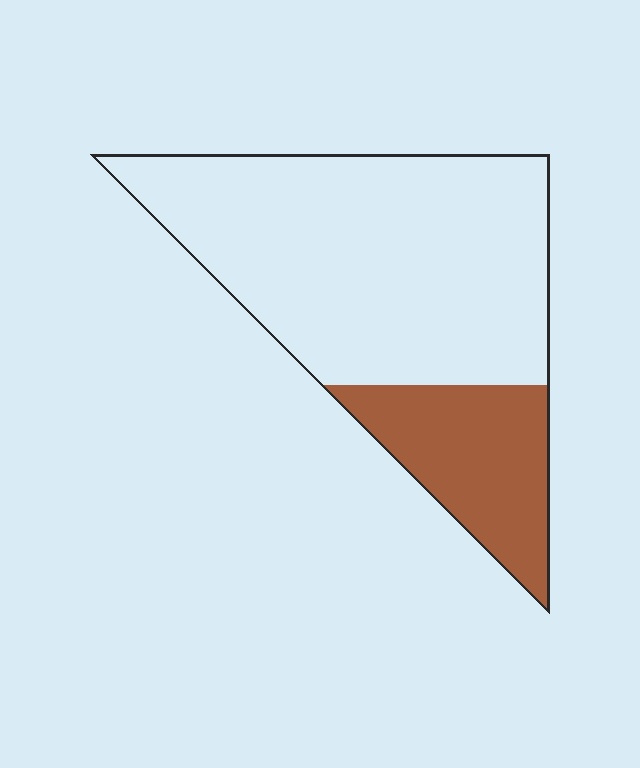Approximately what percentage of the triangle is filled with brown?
Approximately 25%.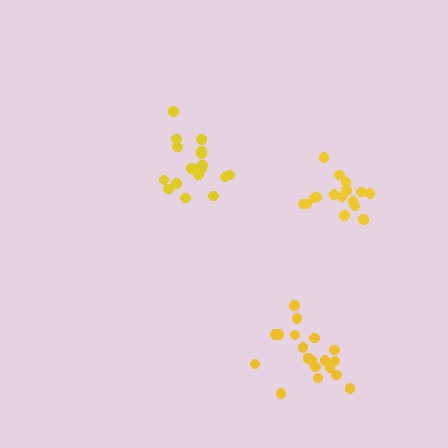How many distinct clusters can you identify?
There are 3 distinct clusters.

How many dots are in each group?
Group 1: 19 dots, Group 2: 20 dots, Group 3: 17 dots (56 total).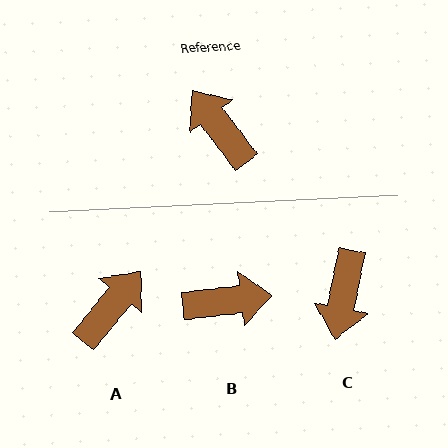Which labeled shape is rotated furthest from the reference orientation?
C, about 132 degrees away.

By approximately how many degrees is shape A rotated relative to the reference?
Approximately 77 degrees clockwise.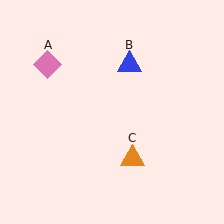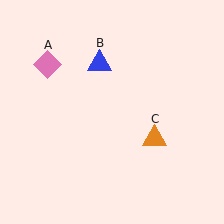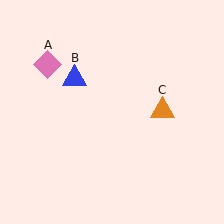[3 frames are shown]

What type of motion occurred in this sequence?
The blue triangle (object B), orange triangle (object C) rotated counterclockwise around the center of the scene.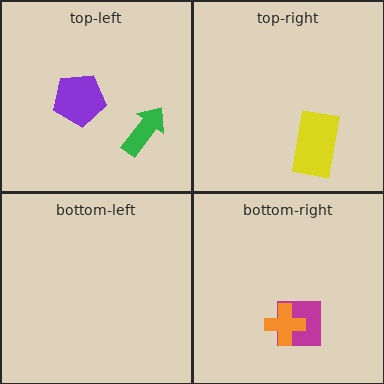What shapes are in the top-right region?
The yellow rectangle.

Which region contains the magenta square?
The bottom-right region.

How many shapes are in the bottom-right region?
2.